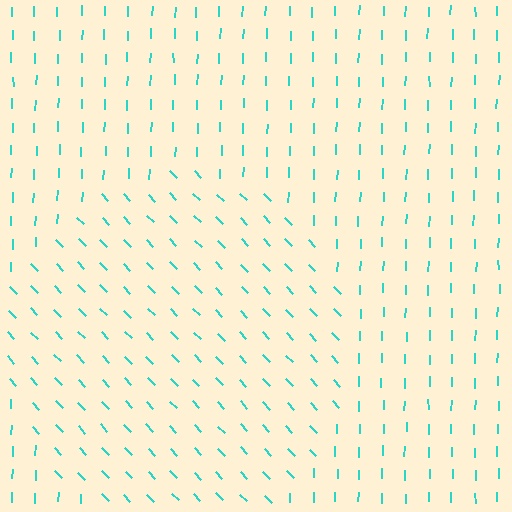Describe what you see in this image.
The image is filled with small cyan line segments. A circle region in the image has lines oriented differently from the surrounding lines, creating a visible texture boundary.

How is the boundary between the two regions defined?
The boundary is defined purely by a change in line orientation (approximately 45 degrees difference). All lines are the same color and thickness.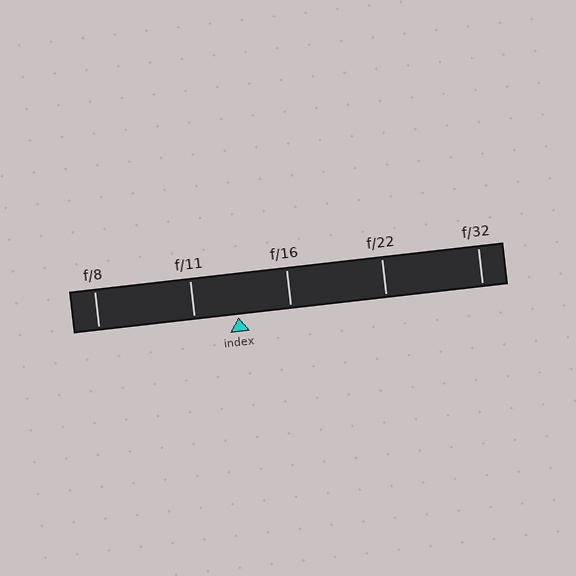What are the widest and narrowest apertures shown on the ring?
The widest aperture shown is f/8 and the narrowest is f/32.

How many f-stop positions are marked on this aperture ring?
There are 5 f-stop positions marked.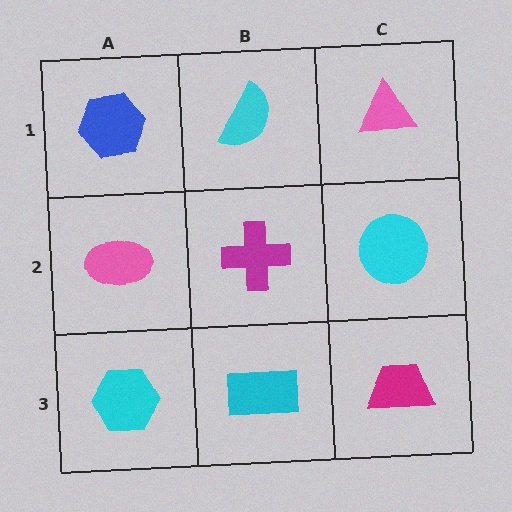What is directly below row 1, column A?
A pink ellipse.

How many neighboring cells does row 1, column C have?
2.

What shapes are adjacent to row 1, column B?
A magenta cross (row 2, column B), a blue hexagon (row 1, column A), a pink triangle (row 1, column C).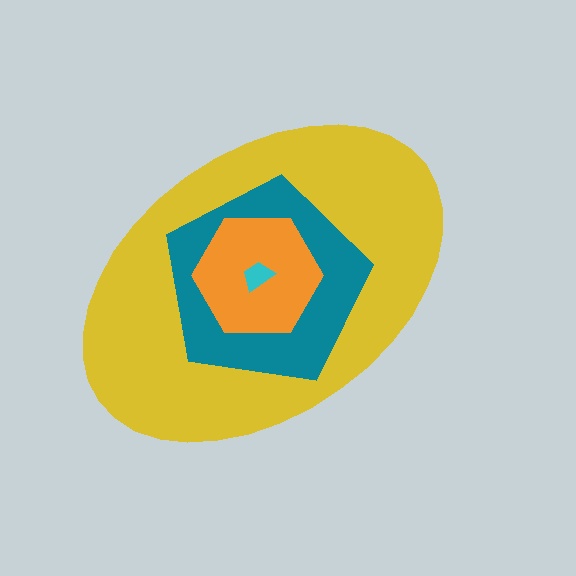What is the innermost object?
The cyan trapezoid.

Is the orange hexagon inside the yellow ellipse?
Yes.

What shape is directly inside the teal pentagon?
The orange hexagon.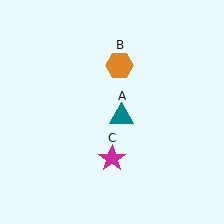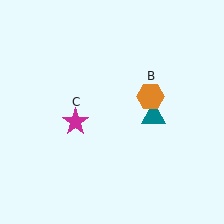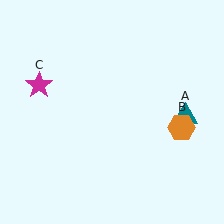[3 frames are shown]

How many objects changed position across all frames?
3 objects changed position: teal triangle (object A), orange hexagon (object B), magenta star (object C).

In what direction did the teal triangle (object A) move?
The teal triangle (object A) moved right.